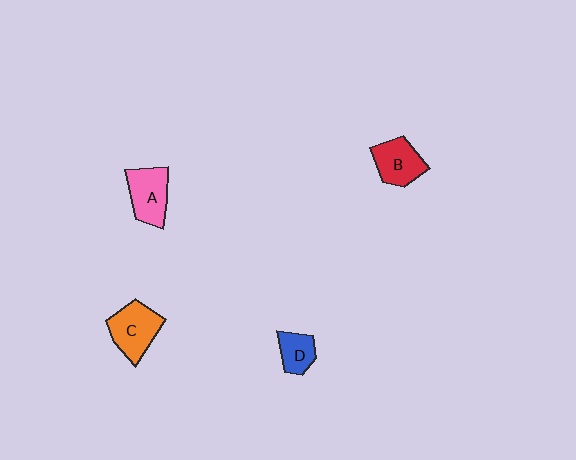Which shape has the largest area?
Shape C (orange).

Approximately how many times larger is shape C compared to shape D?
Approximately 1.7 times.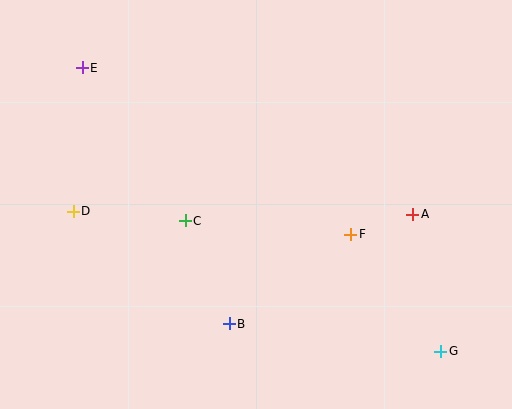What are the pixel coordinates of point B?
Point B is at (229, 324).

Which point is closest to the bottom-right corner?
Point G is closest to the bottom-right corner.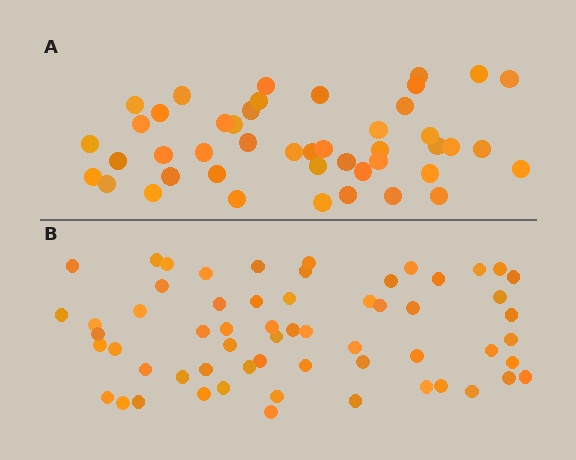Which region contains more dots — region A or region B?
Region B (the bottom region) has more dots.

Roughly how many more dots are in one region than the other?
Region B has approximately 15 more dots than region A.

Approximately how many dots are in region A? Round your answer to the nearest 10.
About 40 dots. (The exact count is 45, which rounds to 40.)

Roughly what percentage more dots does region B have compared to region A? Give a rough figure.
About 35% more.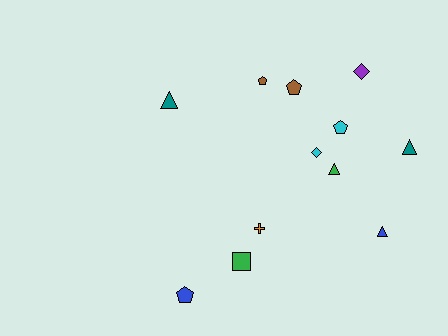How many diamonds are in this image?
There are 2 diamonds.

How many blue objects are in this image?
There are 2 blue objects.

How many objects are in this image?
There are 12 objects.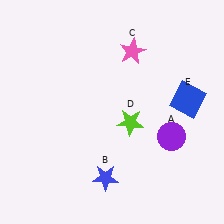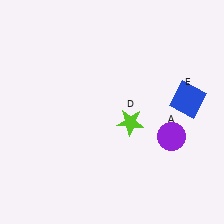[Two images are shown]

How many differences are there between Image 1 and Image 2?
There are 2 differences between the two images.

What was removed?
The pink star (C), the blue star (B) were removed in Image 2.